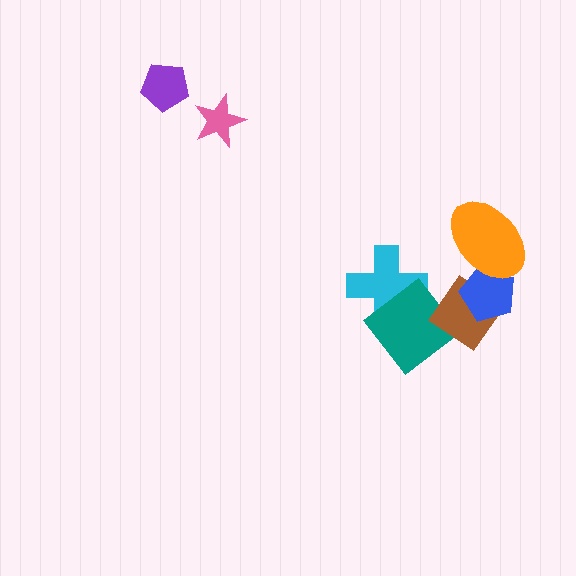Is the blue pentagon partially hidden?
Yes, it is partially covered by another shape.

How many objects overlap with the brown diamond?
2 objects overlap with the brown diamond.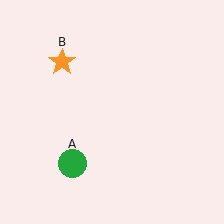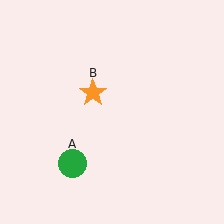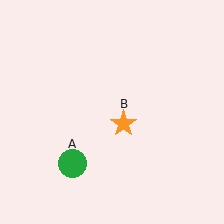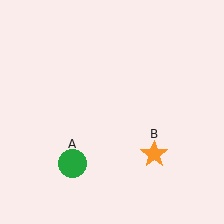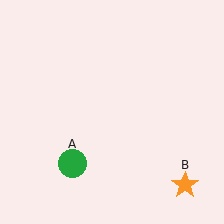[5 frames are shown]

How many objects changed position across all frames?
1 object changed position: orange star (object B).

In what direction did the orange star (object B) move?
The orange star (object B) moved down and to the right.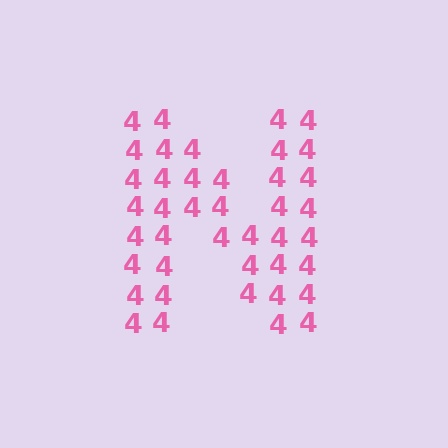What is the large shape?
The large shape is the letter N.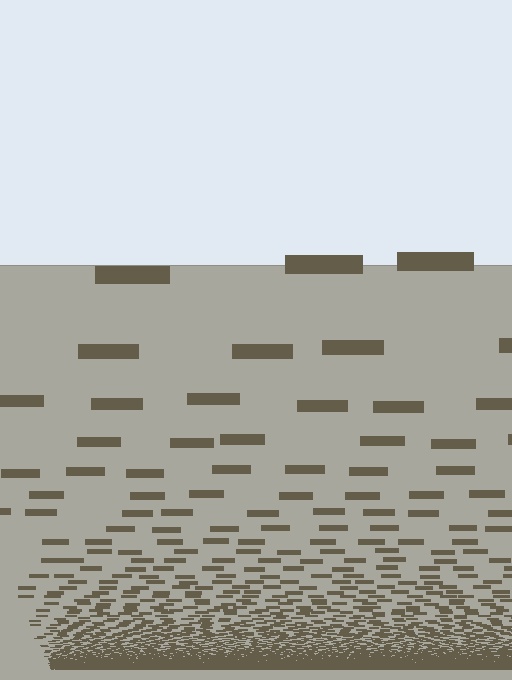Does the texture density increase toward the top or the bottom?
Density increases toward the bottom.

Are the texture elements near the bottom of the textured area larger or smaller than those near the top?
Smaller. The gradient is inverted — elements near the bottom are smaller and denser.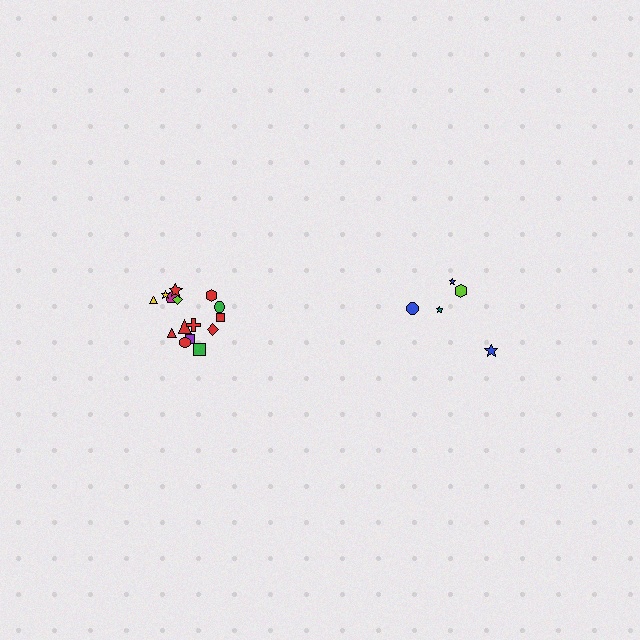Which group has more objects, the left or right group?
The left group.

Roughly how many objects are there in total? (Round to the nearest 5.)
Roughly 20 objects in total.